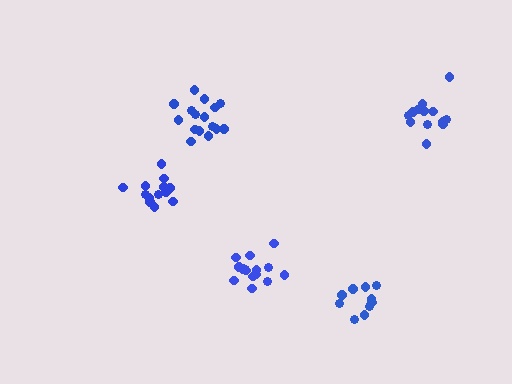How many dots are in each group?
Group 1: 16 dots, Group 2: 15 dots, Group 3: 10 dots, Group 4: 13 dots, Group 5: 13 dots (67 total).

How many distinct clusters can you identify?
There are 5 distinct clusters.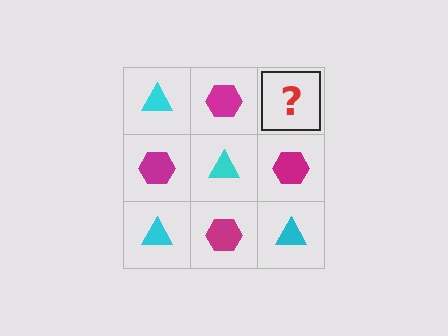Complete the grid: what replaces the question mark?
The question mark should be replaced with a cyan triangle.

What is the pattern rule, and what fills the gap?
The rule is that it alternates cyan triangle and magenta hexagon in a checkerboard pattern. The gap should be filled with a cyan triangle.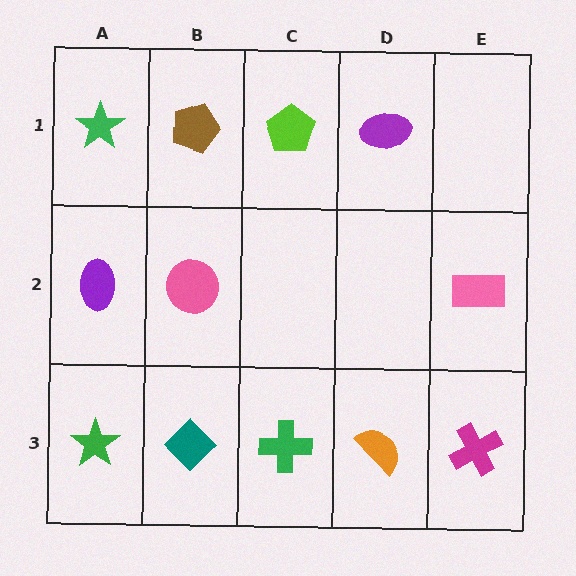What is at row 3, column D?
An orange semicircle.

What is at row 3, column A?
A green star.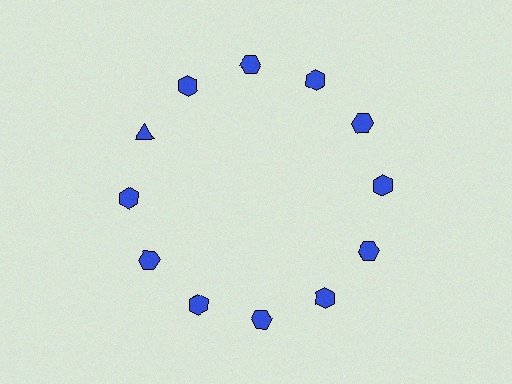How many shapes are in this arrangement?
There are 12 shapes arranged in a ring pattern.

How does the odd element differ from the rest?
It has a different shape: triangle instead of hexagon.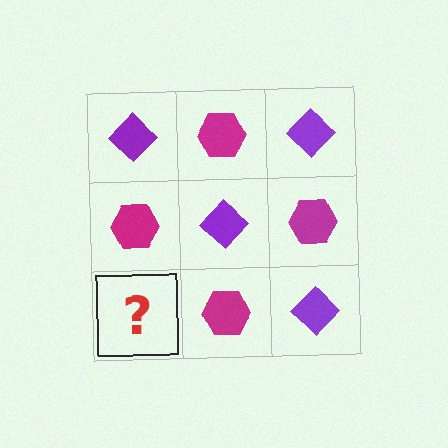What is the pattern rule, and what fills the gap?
The rule is that it alternates purple diamond and magenta hexagon in a checkerboard pattern. The gap should be filled with a purple diamond.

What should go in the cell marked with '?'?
The missing cell should contain a purple diamond.